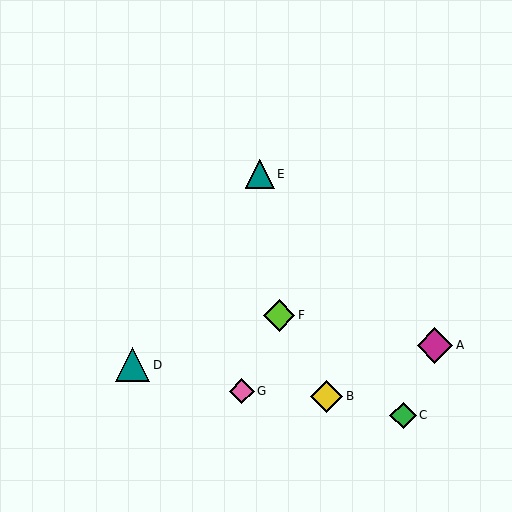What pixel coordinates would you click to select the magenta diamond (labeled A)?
Click at (435, 345) to select the magenta diamond A.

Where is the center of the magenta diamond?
The center of the magenta diamond is at (435, 345).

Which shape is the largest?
The magenta diamond (labeled A) is the largest.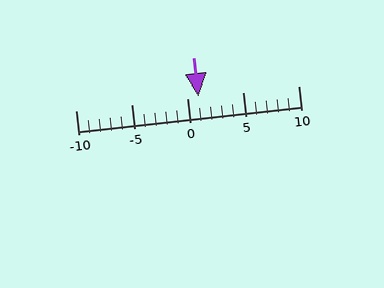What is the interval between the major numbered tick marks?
The major tick marks are spaced 5 units apart.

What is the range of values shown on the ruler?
The ruler shows values from -10 to 10.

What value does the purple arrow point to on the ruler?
The purple arrow points to approximately 1.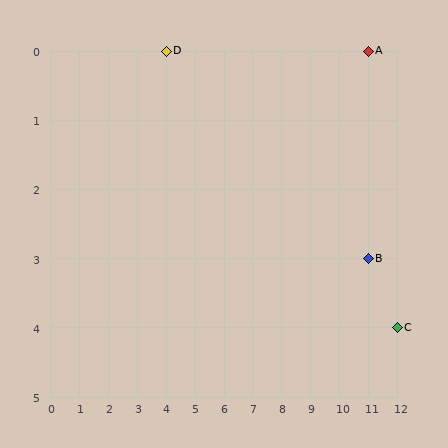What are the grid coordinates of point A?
Point A is at grid coordinates (11, 0).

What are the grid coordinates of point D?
Point D is at grid coordinates (4, 0).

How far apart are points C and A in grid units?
Points C and A are 1 column and 4 rows apart (about 4.1 grid units diagonally).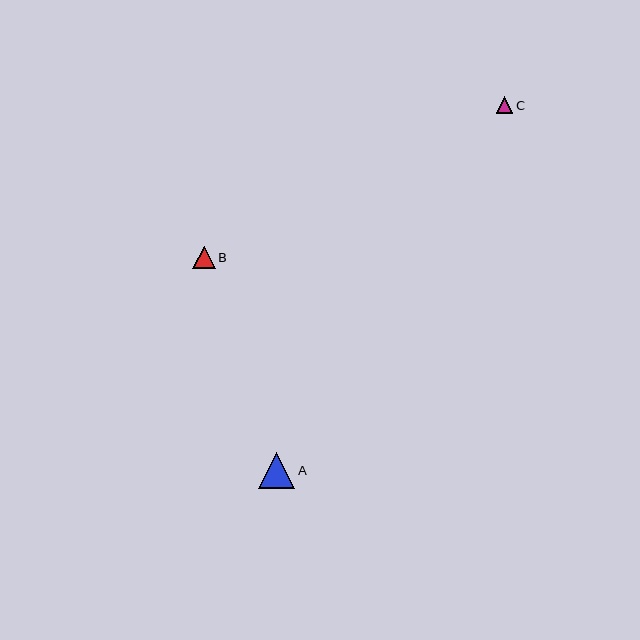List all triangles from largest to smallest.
From largest to smallest: A, B, C.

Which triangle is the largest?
Triangle A is the largest with a size of approximately 36 pixels.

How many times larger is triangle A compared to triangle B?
Triangle A is approximately 1.6 times the size of triangle B.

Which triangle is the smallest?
Triangle C is the smallest with a size of approximately 16 pixels.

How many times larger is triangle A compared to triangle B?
Triangle A is approximately 1.6 times the size of triangle B.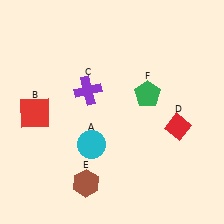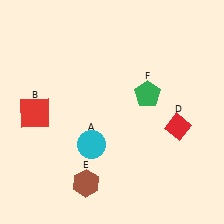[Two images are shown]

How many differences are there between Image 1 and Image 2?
There is 1 difference between the two images.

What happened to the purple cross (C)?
The purple cross (C) was removed in Image 2. It was in the top-left area of Image 1.